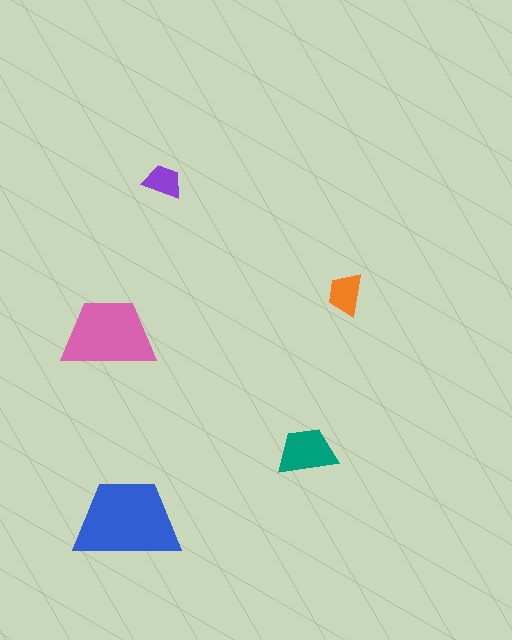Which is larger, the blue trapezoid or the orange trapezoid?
The blue one.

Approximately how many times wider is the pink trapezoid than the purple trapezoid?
About 2.5 times wider.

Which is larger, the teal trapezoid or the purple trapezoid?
The teal one.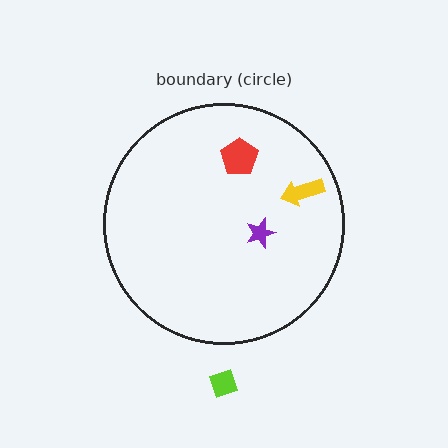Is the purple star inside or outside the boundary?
Inside.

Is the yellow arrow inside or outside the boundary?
Inside.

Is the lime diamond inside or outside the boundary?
Outside.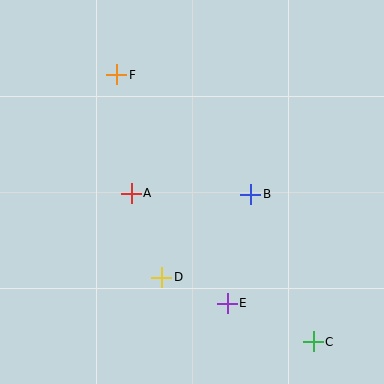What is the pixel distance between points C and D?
The distance between C and D is 164 pixels.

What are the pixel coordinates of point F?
Point F is at (117, 75).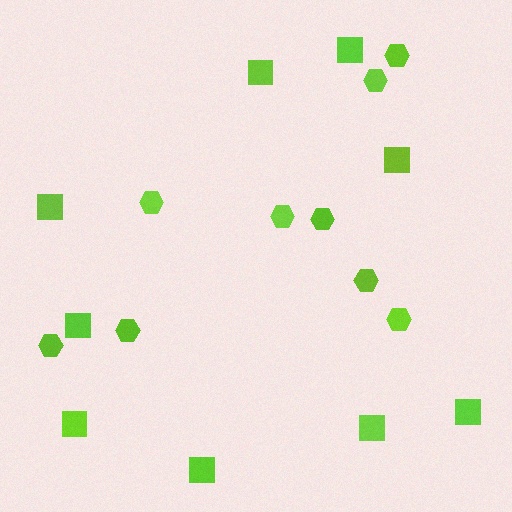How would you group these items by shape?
There are 2 groups: one group of hexagons (9) and one group of squares (9).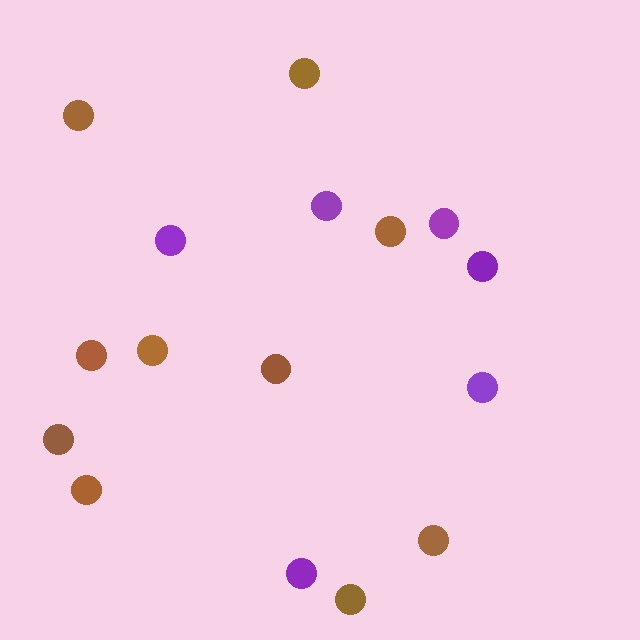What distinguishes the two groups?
There are 2 groups: one group of brown circles (10) and one group of purple circles (6).